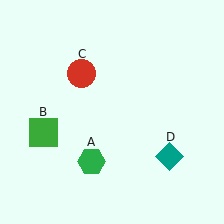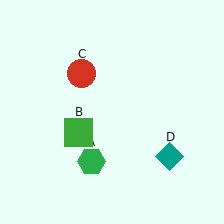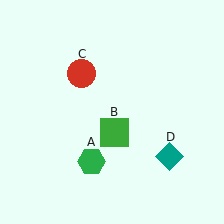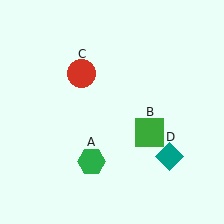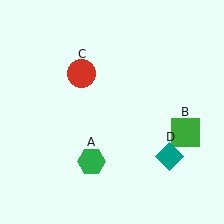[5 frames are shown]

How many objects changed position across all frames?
1 object changed position: green square (object B).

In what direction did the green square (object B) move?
The green square (object B) moved right.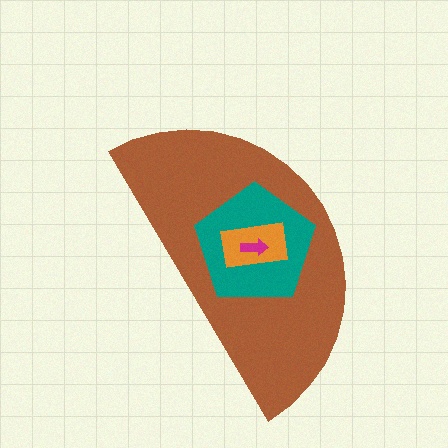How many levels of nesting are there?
4.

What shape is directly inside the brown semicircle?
The teal pentagon.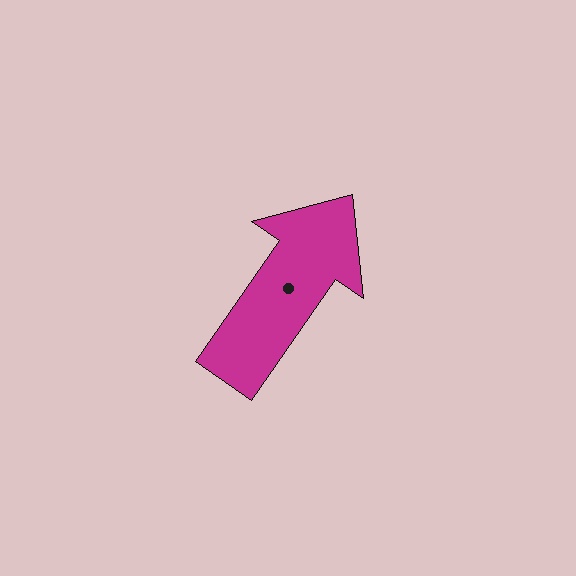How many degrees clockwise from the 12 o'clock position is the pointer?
Approximately 35 degrees.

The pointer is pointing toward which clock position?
Roughly 1 o'clock.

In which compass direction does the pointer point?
Northeast.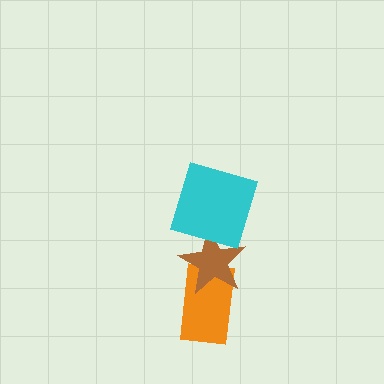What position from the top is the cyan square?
The cyan square is 1st from the top.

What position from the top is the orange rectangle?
The orange rectangle is 3rd from the top.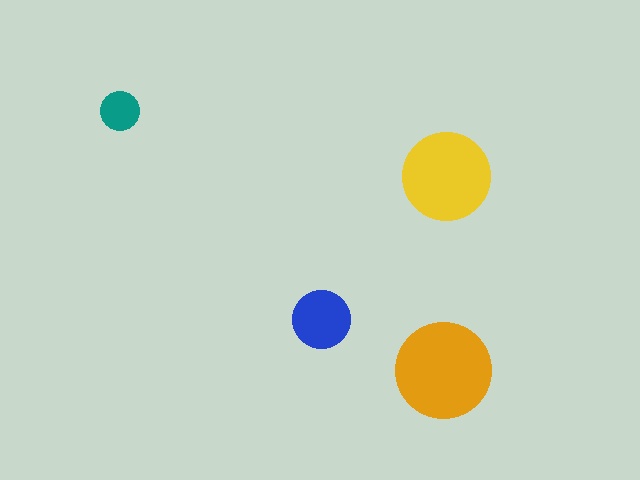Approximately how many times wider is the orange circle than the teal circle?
About 2.5 times wider.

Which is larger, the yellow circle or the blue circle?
The yellow one.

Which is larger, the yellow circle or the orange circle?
The orange one.